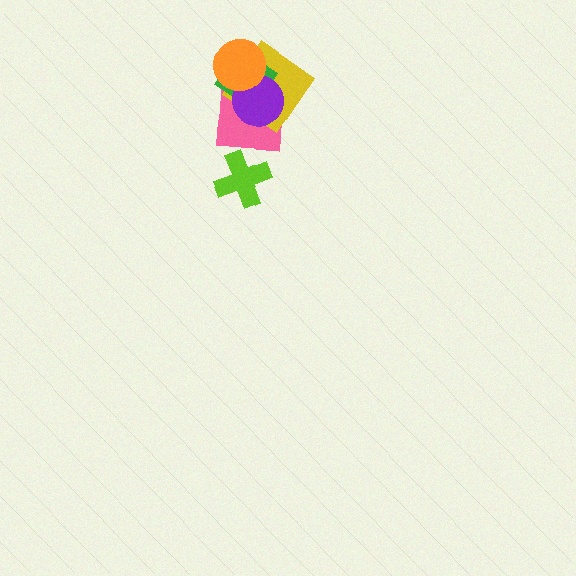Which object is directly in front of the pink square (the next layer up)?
The yellow diamond is directly in front of the pink square.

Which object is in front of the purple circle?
The orange circle is in front of the purple circle.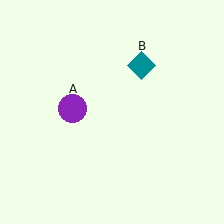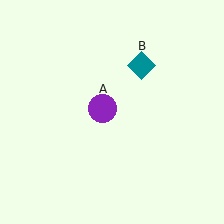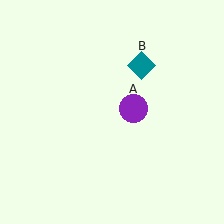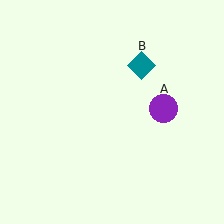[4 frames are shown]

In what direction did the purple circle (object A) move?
The purple circle (object A) moved right.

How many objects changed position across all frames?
1 object changed position: purple circle (object A).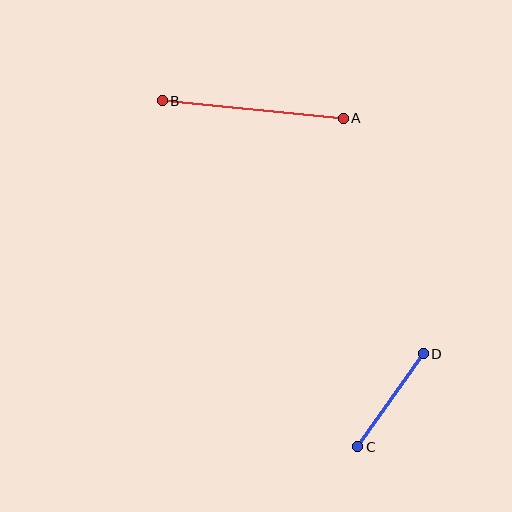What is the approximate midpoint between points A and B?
The midpoint is at approximately (253, 109) pixels.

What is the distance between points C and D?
The distance is approximately 114 pixels.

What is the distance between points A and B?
The distance is approximately 182 pixels.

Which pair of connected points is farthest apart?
Points A and B are farthest apart.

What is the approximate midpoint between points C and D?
The midpoint is at approximately (390, 400) pixels.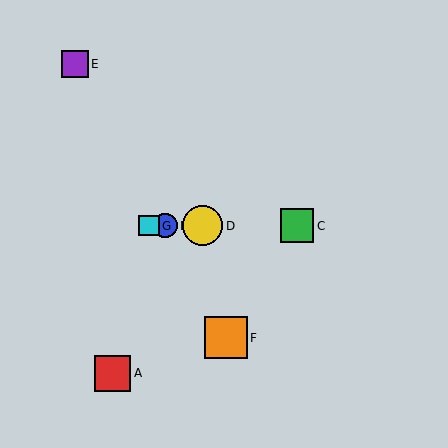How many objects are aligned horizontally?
4 objects (B, C, D, G) are aligned horizontally.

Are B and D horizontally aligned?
Yes, both are at y≈226.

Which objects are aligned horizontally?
Objects B, C, D, G are aligned horizontally.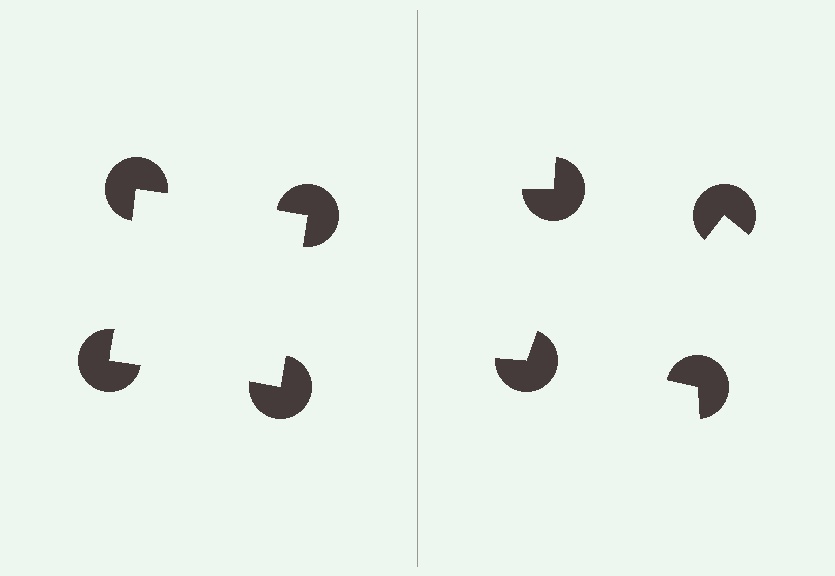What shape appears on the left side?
An illusory square.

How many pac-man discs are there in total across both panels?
8 — 4 on each side.